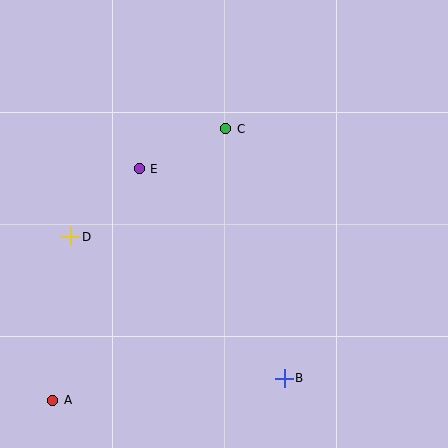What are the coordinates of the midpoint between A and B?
The midpoint between A and B is at (169, 389).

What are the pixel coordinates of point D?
Point D is at (71, 237).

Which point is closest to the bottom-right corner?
Point B is closest to the bottom-right corner.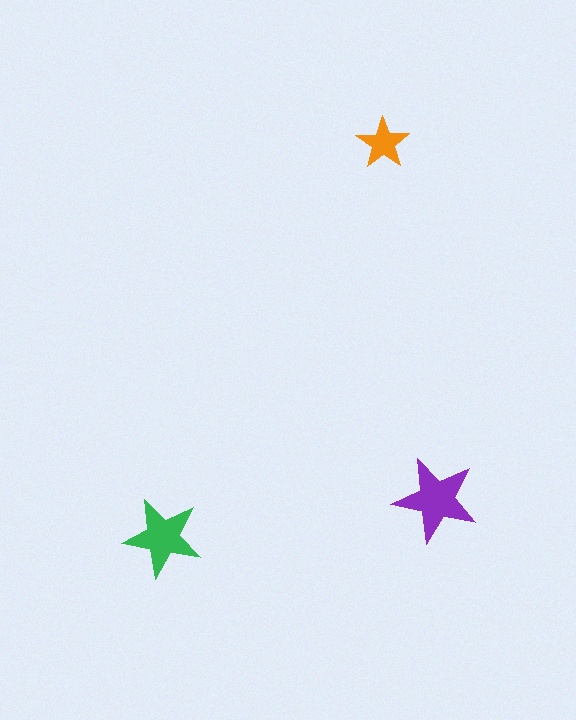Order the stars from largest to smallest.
the purple one, the green one, the orange one.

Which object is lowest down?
The green star is bottommost.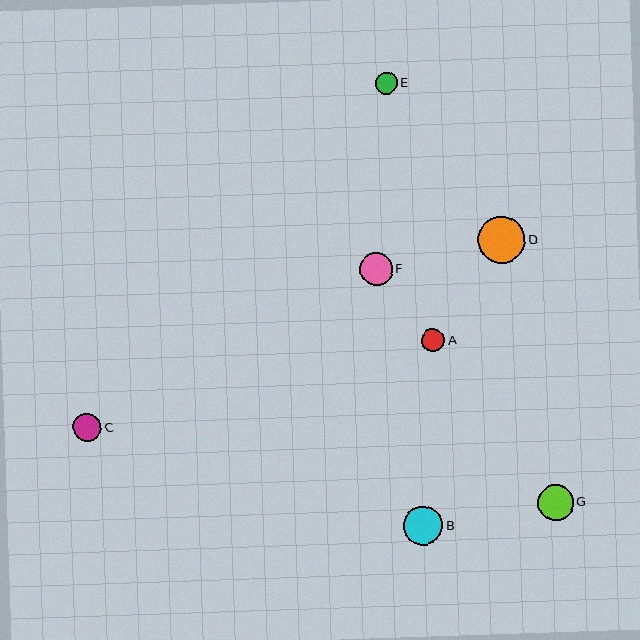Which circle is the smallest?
Circle E is the smallest with a size of approximately 22 pixels.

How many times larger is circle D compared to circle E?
Circle D is approximately 2.1 times the size of circle E.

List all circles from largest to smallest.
From largest to smallest: D, B, G, F, C, A, E.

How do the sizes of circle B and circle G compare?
Circle B and circle G are approximately the same size.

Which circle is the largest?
Circle D is the largest with a size of approximately 47 pixels.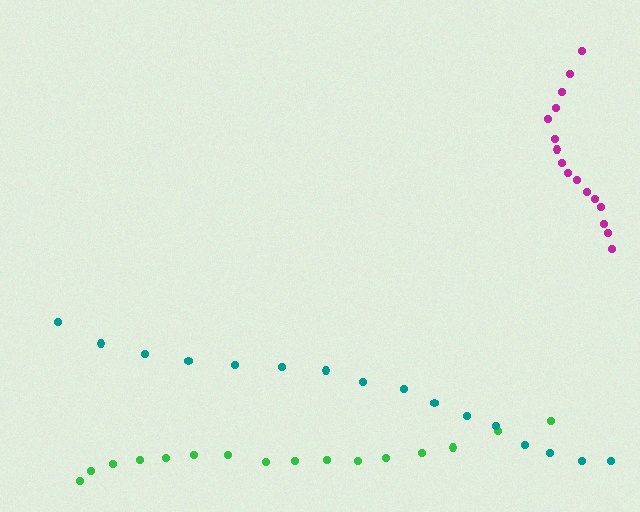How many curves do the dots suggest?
There are 3 distinct paths.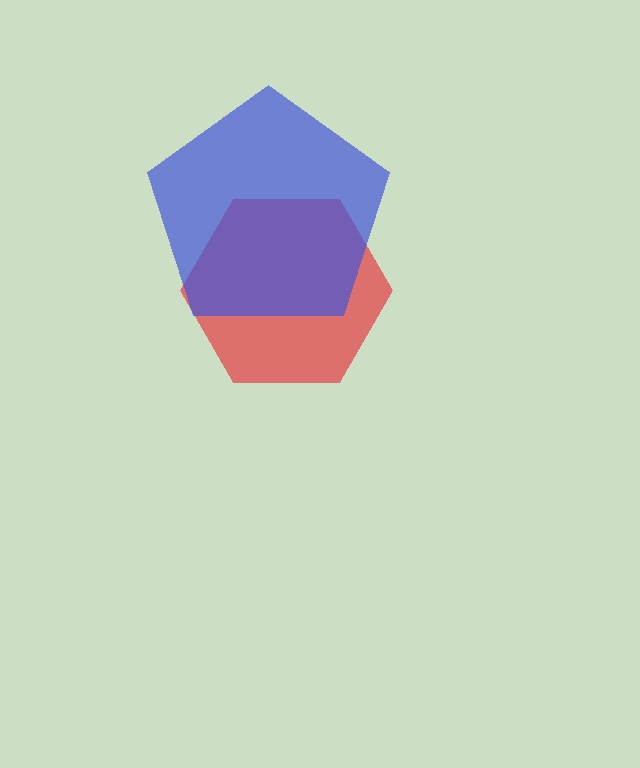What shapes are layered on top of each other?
The layered shapes are: a red hexagon, a blue pentagon.